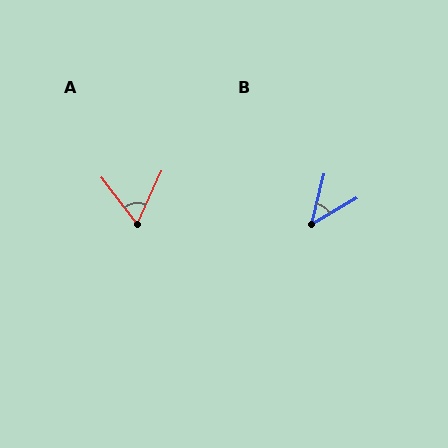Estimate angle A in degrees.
Approximately 62 degrees.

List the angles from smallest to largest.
B (46°), A (62°).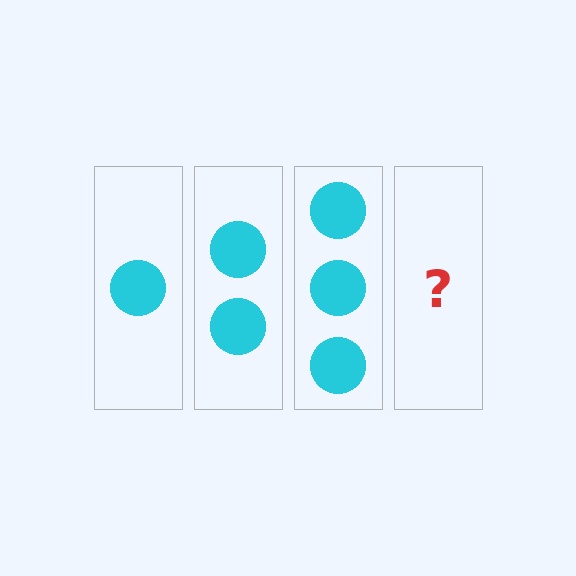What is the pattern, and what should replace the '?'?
The pattern is that each step adds one more circle. The '?' should be 4 circles.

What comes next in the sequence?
The next element should be 4 circles.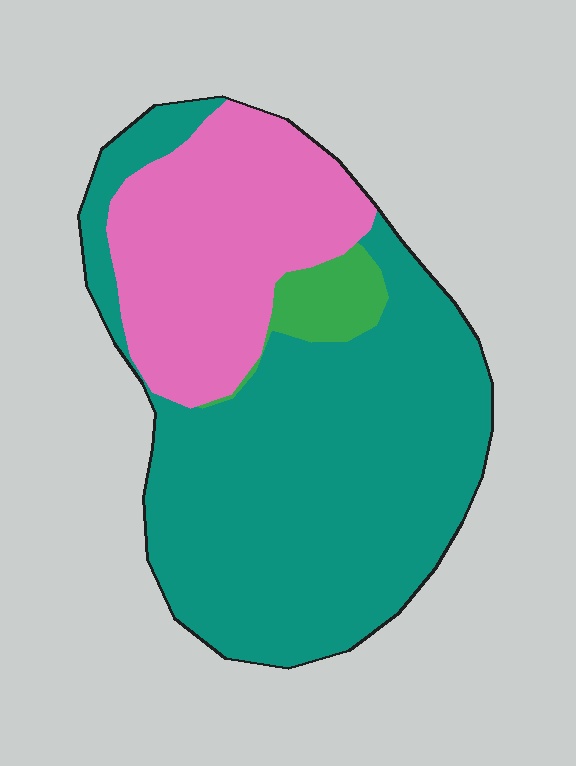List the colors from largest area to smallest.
From largest to smallest: teal, pink, green.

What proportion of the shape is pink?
Pink takes up about one third (1/3) of the shape.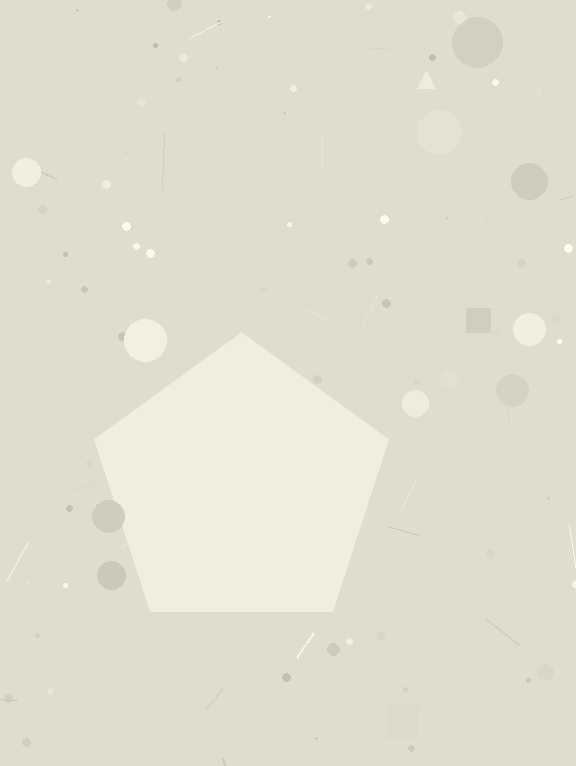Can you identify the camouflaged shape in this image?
The camouflaged shape is a pentagon.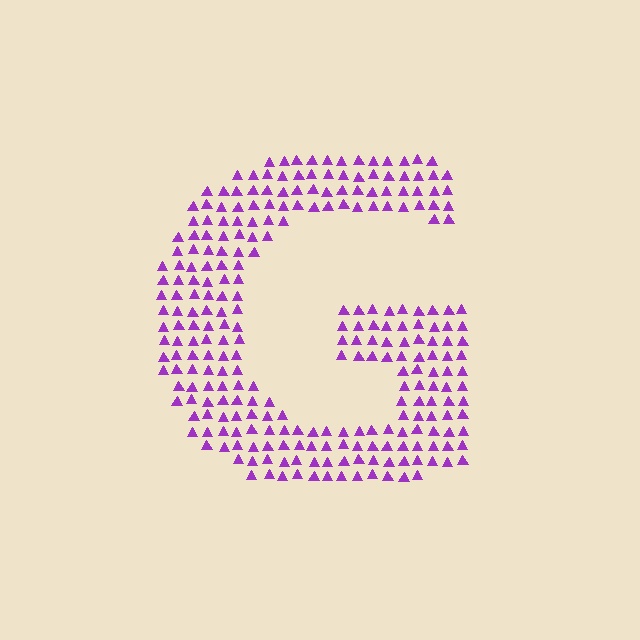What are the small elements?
The small elements are triangles.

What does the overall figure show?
The overall figure shows the letter G.